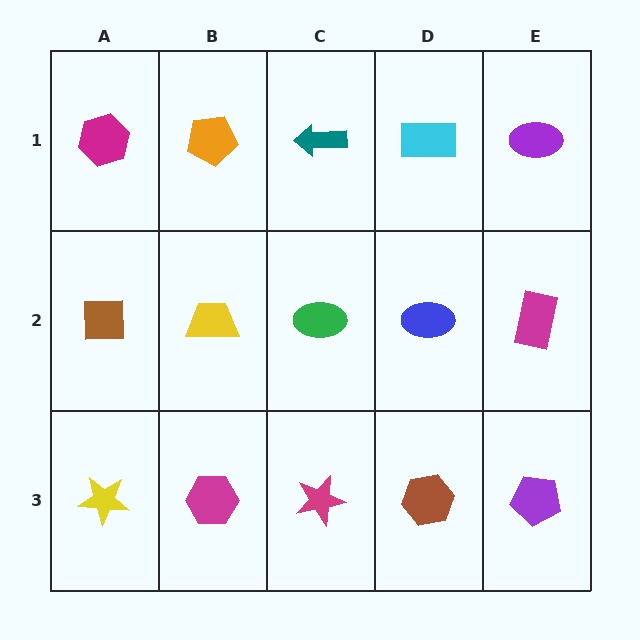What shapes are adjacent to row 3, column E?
A magenta rectangle (row 2, column E), a brown hexagon (row 3, column D).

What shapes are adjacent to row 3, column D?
A blue ellipse (row 2, column D), a magenta star (row 3, column C), a purple pentagon (row 3, column E).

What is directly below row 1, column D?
A blue ellipse.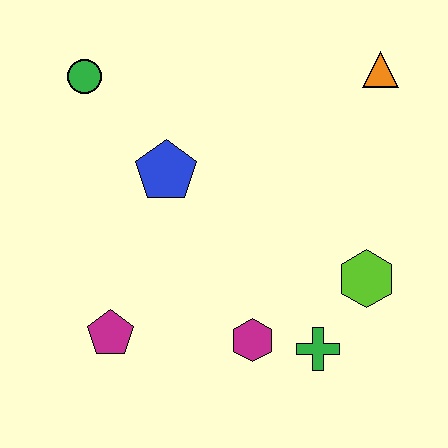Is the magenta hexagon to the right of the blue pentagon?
Yes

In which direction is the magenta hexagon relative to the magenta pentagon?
The magenta hexagon is to the right of the magenta pentagon.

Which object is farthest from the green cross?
The green circle is farthest from the green cross.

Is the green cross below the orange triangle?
Yes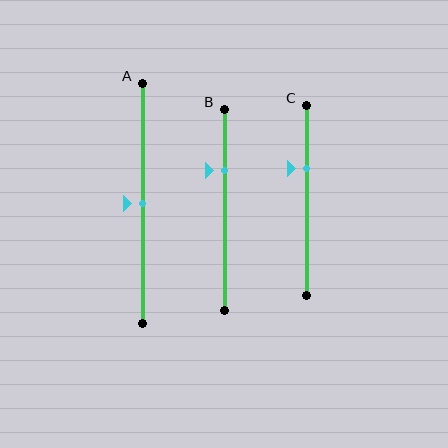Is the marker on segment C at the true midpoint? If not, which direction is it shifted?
No, the marker on segment C is shifted upward by about 17% of the segment length.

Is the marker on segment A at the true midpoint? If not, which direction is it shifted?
Yes, the marker on segment A is at the true midpoint.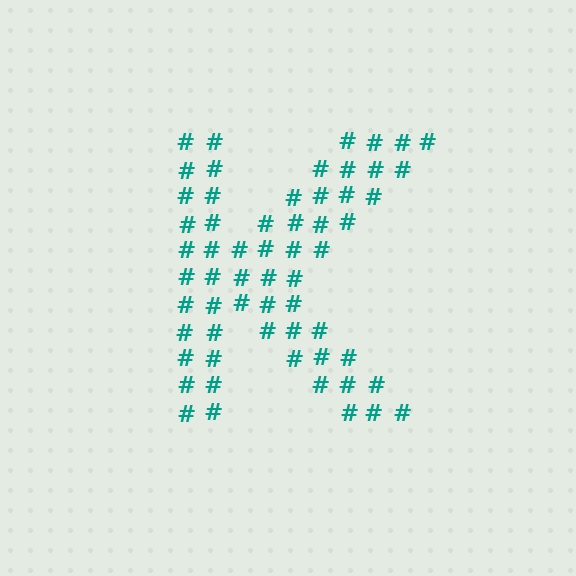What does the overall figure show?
The overall figure shows the letter K.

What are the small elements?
The small elements are hash symbols.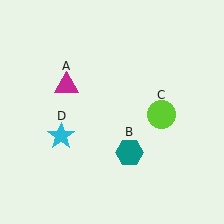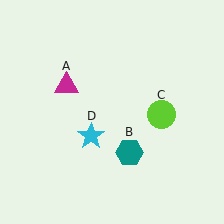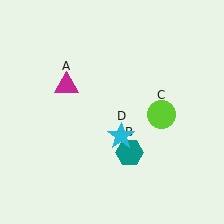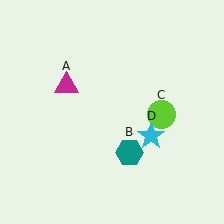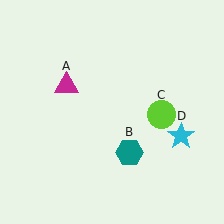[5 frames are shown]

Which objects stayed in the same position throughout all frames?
Magenta triangle (object A) and teal hexagon (object B) and lime circle (object C) remained stationary.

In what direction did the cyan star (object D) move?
The cyan star (object D) moved right.